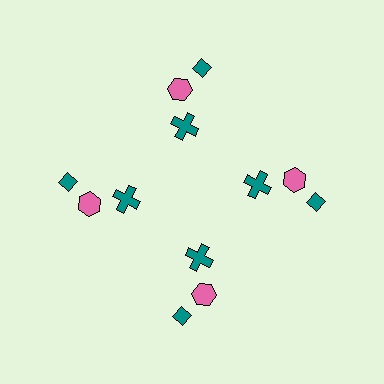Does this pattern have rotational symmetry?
Yes, this pattern has 4-fold rotational symmetry. It looks the same after rotating 90 degrees around the center.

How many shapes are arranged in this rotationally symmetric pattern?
There are 12 shapes, arranged in 4 groups of 3.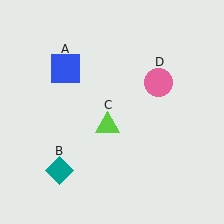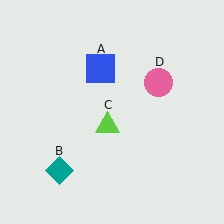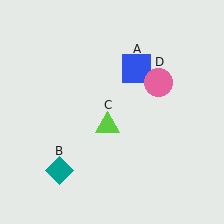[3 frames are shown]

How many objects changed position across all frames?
1 object changed position: blue square (object A).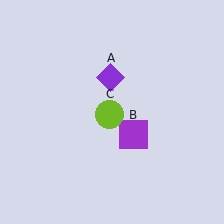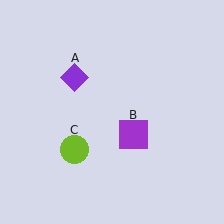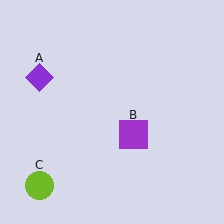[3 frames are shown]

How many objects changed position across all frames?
2 objects changed position: purple diamond (object A), lime circle (object C).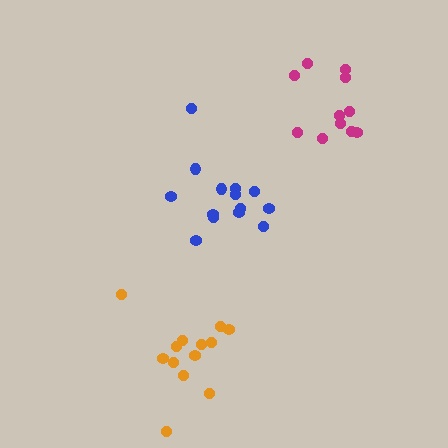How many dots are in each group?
Group 1: 14 dots, Group 2: 11 dots, Group 3: 13 dots (38 total).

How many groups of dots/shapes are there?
There are 3 groups.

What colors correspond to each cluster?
The clusters are colored: blue, magenta, orange.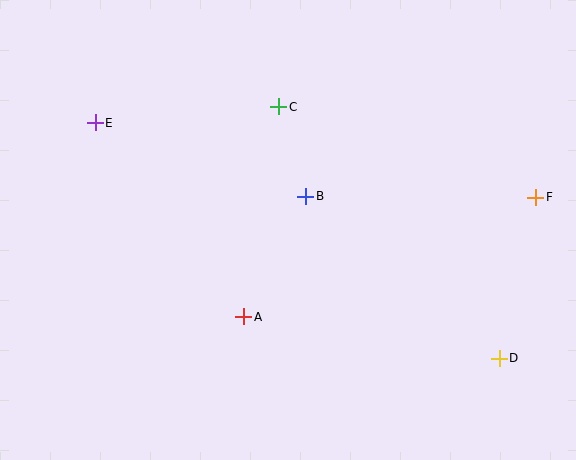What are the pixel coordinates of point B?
Point B is at (306, 196).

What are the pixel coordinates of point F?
Point F is at (536, 197).